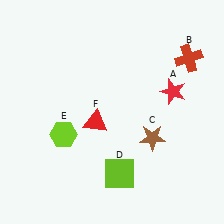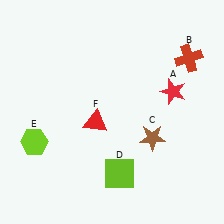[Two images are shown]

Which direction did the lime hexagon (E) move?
The lime hexagon (E) moved left.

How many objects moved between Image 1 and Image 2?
1 object moved between the two images.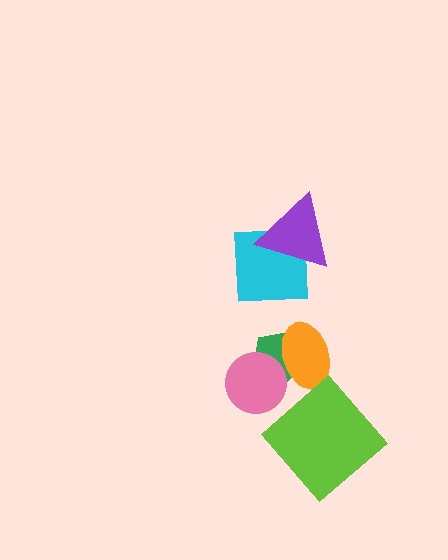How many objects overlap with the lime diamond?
0 objects overlap with the lime diamond.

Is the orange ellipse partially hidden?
No, no other shape covers it.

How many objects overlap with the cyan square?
1 object overlaps with the cyan square.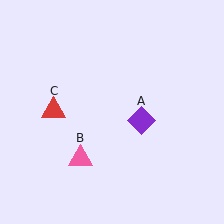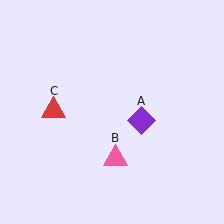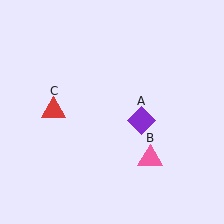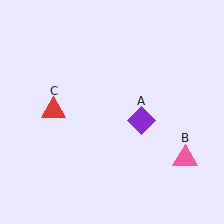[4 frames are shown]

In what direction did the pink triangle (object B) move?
The pink triangle (object B) moved right.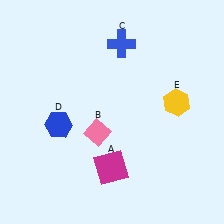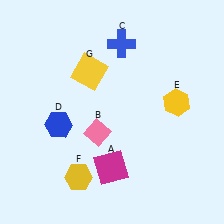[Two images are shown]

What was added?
A yellow hexagon (F), a yellow square (G) were added in Image 2.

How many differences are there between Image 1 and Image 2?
There are 2 differences between the two images.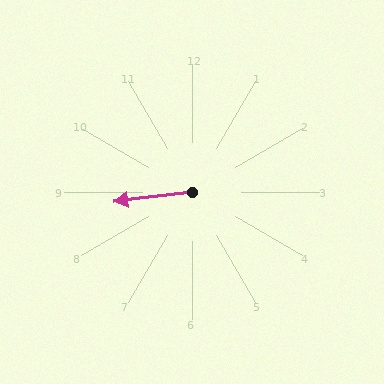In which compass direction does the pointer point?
West.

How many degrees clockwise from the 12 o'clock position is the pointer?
Approximately 263 degrees.